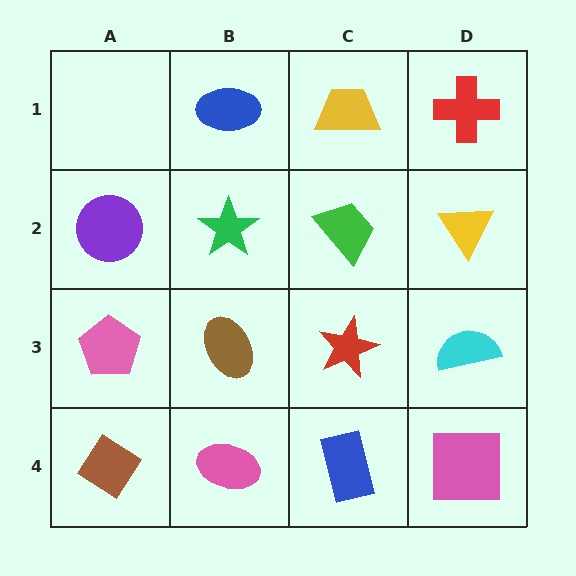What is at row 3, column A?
A pink pentagon.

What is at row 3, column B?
A brown ellipse.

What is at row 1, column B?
A blue ellipse.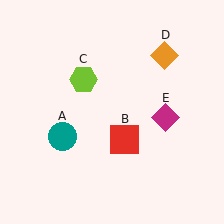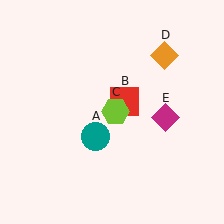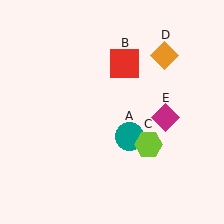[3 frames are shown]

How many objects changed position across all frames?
3 objects changed position: teal circle (object A), red square (object B), lime hexagon (object C).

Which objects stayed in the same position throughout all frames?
Orange diamond (object D) and magenta diamond (object E) remained stationary.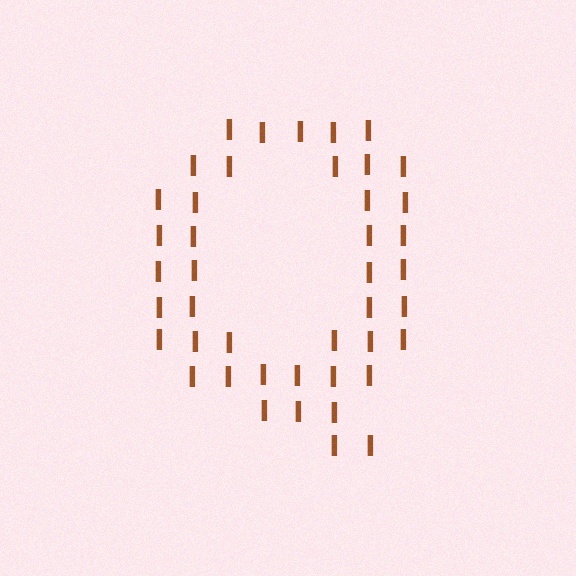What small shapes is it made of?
It is made of small letter I's.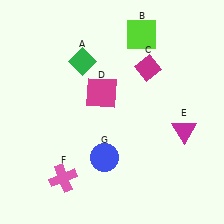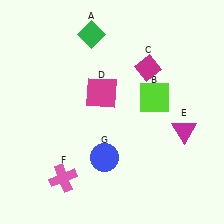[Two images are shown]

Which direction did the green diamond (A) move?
The green diamond (A) moved up.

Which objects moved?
The objects that moved are: the green diamond (A), the lime square (B).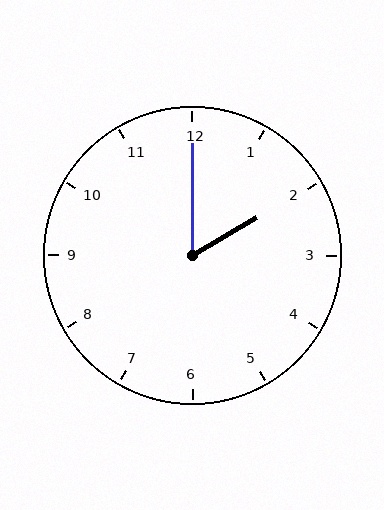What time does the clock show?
2:00.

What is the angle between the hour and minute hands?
Approximately 60 degrees.